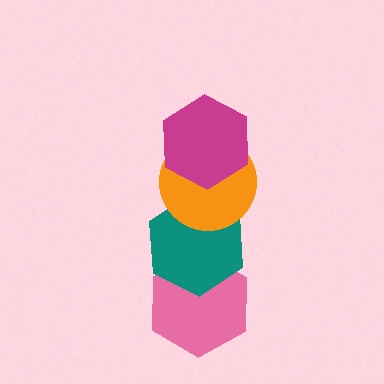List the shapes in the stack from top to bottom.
From top to bottom: the magenta hexagon, the orange circle, the teal hexagon, the pink hexagon.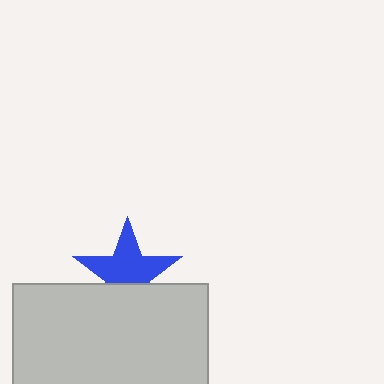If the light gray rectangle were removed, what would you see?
You would see the complete blue star.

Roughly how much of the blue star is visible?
Most of it is visible (roughly 66%).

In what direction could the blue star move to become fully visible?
The blue star could move up. That would shift it out from behind the light gray rectangle entirely.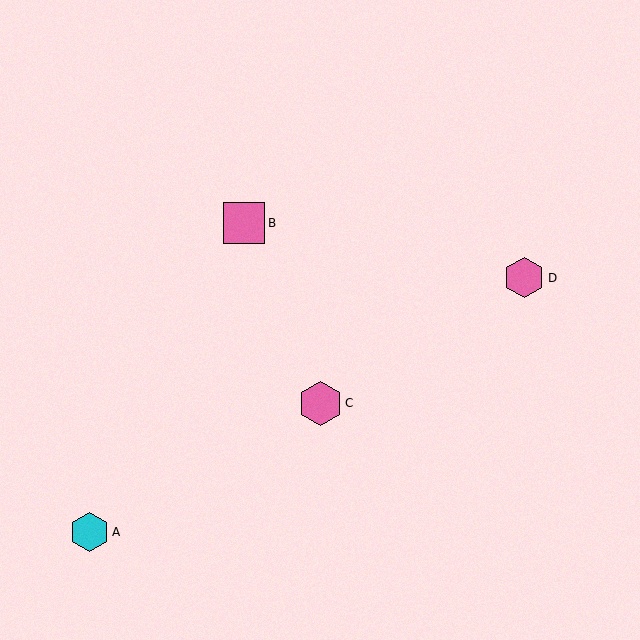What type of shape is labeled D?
Shape D is a pink hexagon.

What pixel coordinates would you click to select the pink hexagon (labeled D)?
Click at (524, 278) to select the pink hexagon D.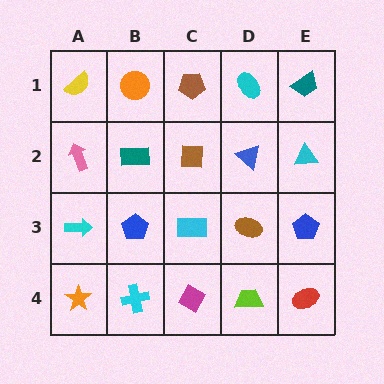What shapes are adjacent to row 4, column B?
A blue pentagon (row 3, column B), an orange star (row 4, column A), a magenta diamond (row 4, column C).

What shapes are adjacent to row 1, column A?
A pink arrow (row 2, column A), an orange circle (row 1, column B).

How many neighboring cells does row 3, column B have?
4.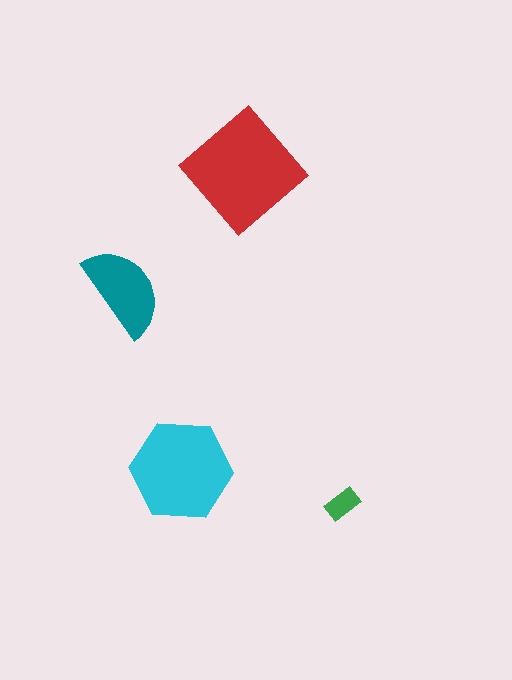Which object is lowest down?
The green rectangle is bottommost.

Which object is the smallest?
The green rectangle.